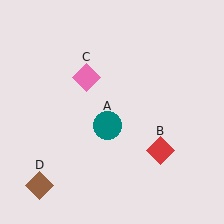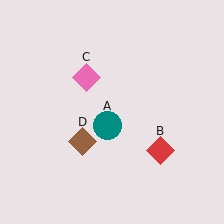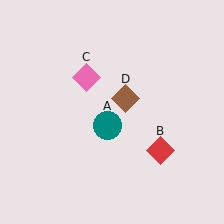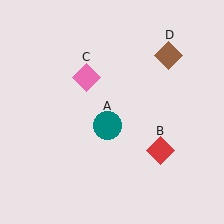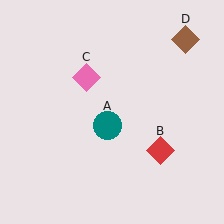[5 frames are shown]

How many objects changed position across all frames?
1 object changed position: brown diamond (object D).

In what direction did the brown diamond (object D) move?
The brown diamond (object D) moved up and to the right.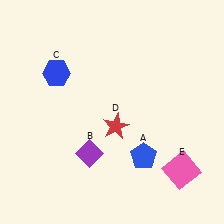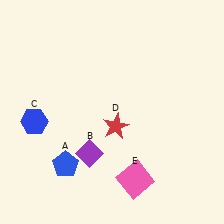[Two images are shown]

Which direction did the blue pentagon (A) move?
The blue pentagon (A) moved left.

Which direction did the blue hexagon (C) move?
The blue hexagon (C) moved down.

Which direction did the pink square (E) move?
The pink square (E) moved left.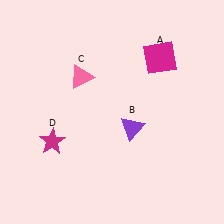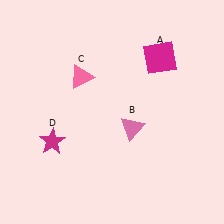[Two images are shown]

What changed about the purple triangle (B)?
In Image 1, B is purple. In Image 2, it changed to pink.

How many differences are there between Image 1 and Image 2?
There is 1 difference between the two images.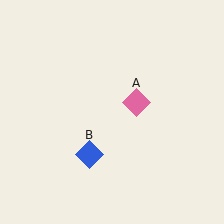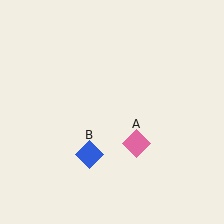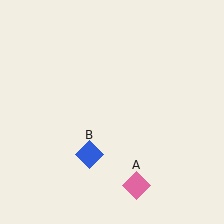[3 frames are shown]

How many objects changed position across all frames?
1 object changed position: pink diamond (object A).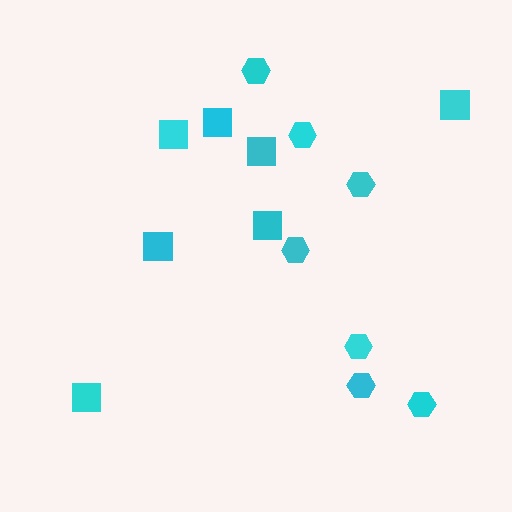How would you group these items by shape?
There are 2 groups: one group of hexagons (7) and one group of squares (7).